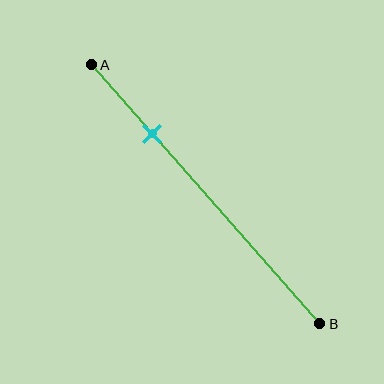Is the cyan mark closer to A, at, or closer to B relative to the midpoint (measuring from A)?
The cyan mark is closer to point A than the midpoint of segment AB.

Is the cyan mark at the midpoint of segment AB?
No, the mark is at about 25% from A, not at the 50% midpoint.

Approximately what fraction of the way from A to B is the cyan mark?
The cyan mark is approximately 25% of the way from A to B.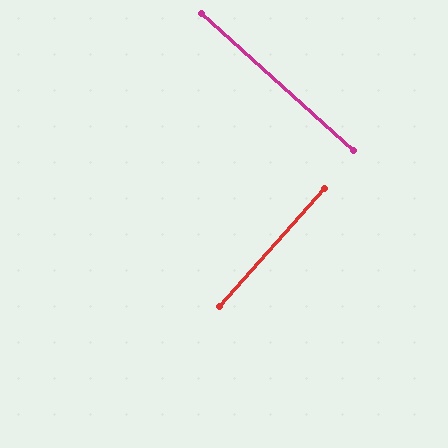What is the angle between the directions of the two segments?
Approximately 90 degrees.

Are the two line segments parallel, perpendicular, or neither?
Perpendicular — they meet at approximately 90°.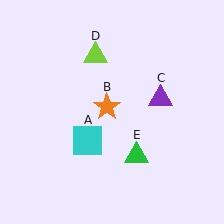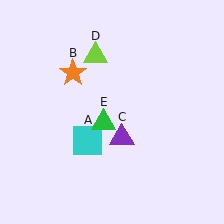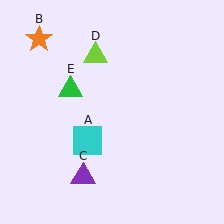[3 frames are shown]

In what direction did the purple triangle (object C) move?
The purple triangle (object C) moved down and to the left.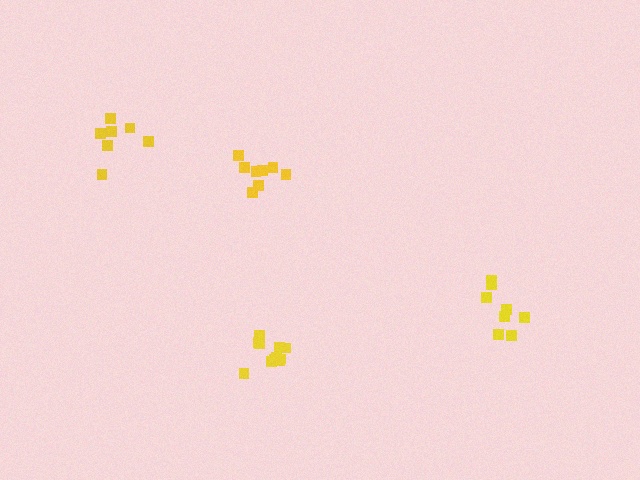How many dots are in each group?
Group 1: 11 dots, Group 2: 8 dots, Group 3: 8 dots, Group 4: 7 dots (34 total).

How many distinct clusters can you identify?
There are 4 distinct clusters.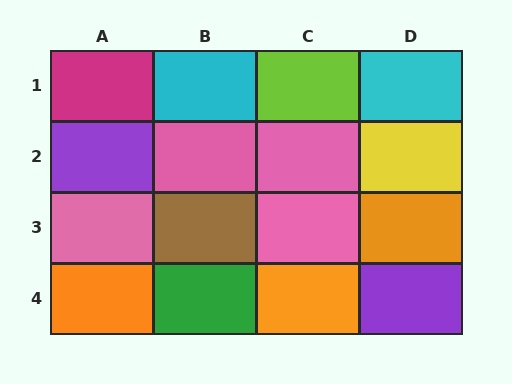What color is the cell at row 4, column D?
Purple.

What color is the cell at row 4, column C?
Orange.